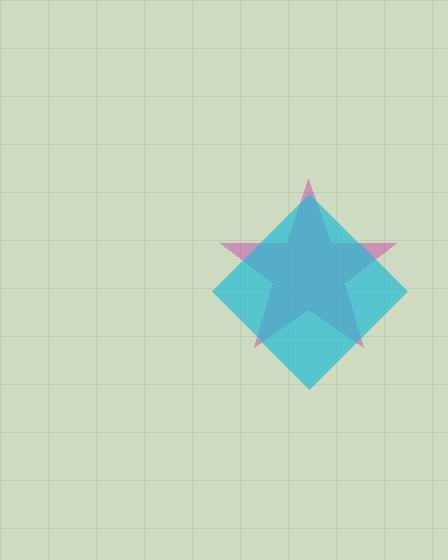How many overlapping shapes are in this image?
There are 2 overlapping shapes in the image.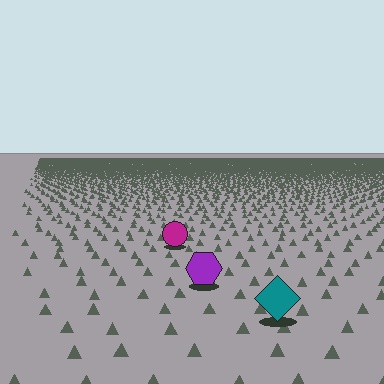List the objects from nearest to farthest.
From nearest to farthest: the teal diamond, the purple hexagon, the magenta circle.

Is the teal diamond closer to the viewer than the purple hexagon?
Yes. The teal diamond is closer — you can tell from the texture gradient: the ground texture is coarser near it.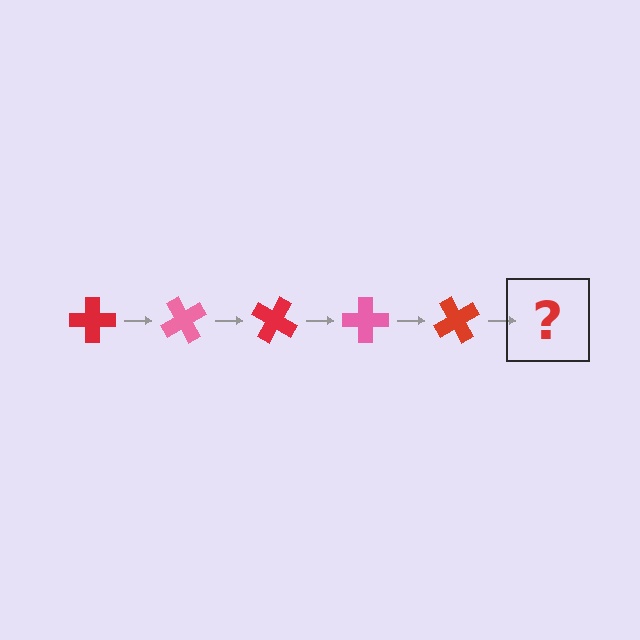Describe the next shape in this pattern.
It should be a pink cross, rotated 300 degrees from the start.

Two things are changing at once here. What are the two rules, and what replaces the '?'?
The two rules are that it rotates 60 degrees each step and the color cycles through red and pink. The '?' should be a pink cross, rotated 300 degrees from the start.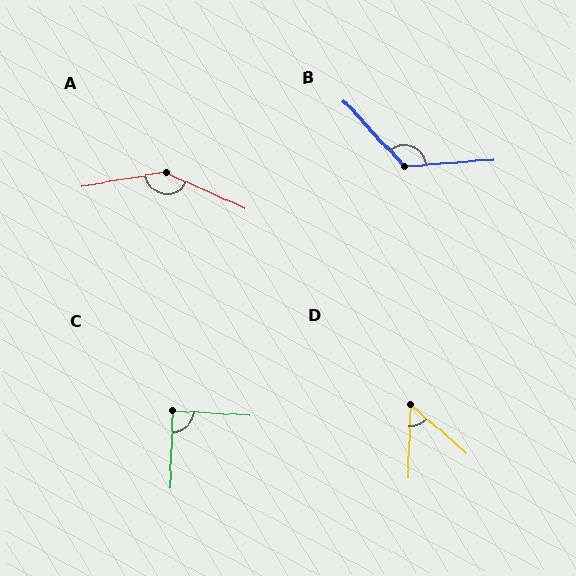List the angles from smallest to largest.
D (52°), C (88°), B (129°), A (146°).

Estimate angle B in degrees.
Approximately 129 degrees.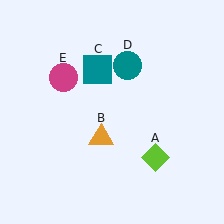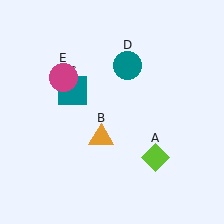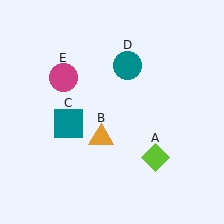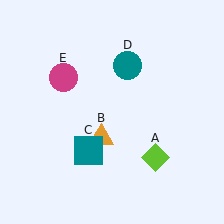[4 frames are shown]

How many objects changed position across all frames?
1 object changed position: teal square (object C).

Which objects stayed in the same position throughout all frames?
Lime diamond (object A) and orange triangle (object B) and teal circle (object D) and magenta circle (object E) remained stationary.